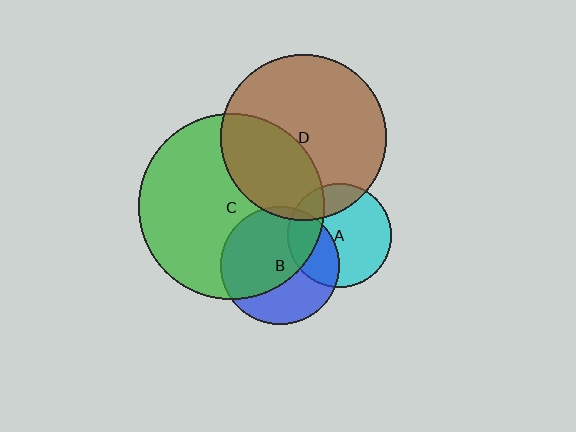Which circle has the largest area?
Circle C (green).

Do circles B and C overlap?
Yes.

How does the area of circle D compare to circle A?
Approximately 2.5 times.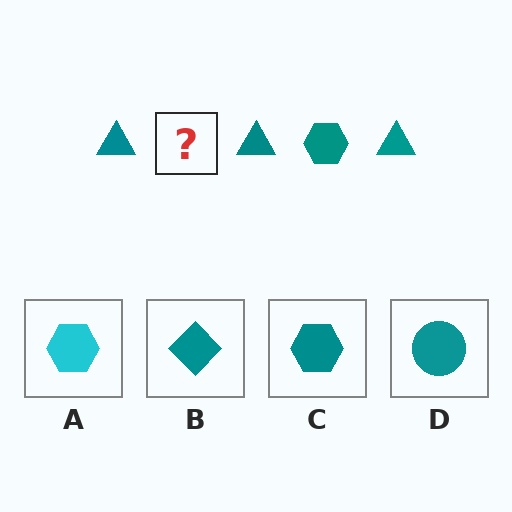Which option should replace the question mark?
Option C.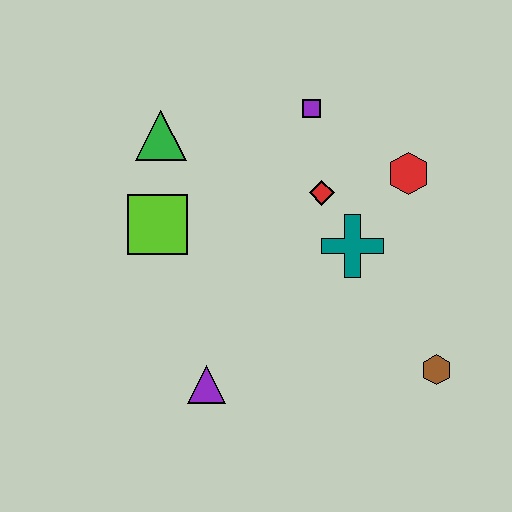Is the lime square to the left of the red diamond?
Yes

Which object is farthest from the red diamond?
The purple triangle is farthest from the red diamond.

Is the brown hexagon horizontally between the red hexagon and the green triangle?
No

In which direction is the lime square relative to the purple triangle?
The lime square is above the purple triangle.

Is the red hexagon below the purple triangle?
No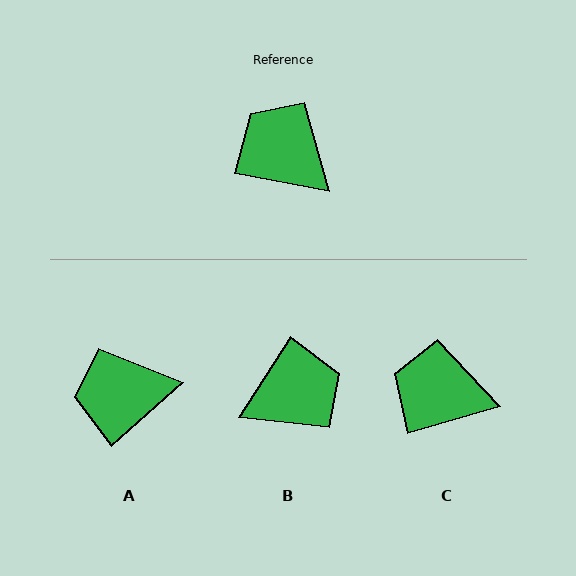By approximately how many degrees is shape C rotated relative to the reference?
Approximately 27 degrees counter-clockwise.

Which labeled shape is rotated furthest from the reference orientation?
B, about 112 degrees away.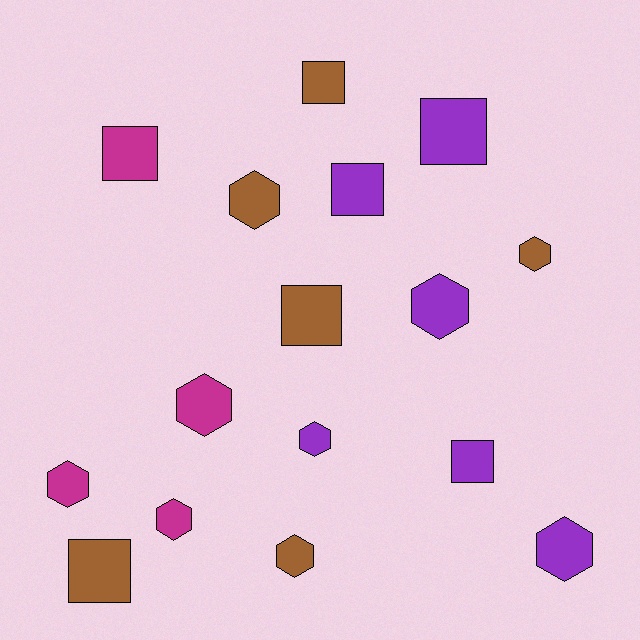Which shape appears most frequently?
Hexagon, with 9 objects.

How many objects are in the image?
There are 16 objects.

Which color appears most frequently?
Brown, with 6 objects.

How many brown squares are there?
There are 3 brown squares.